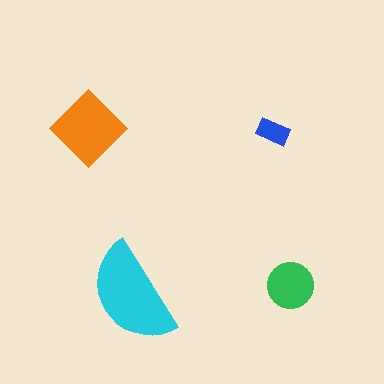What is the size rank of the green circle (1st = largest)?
3rd.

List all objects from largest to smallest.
The cyan semicircle, the orange diamond, the green circle, the blue rectangle.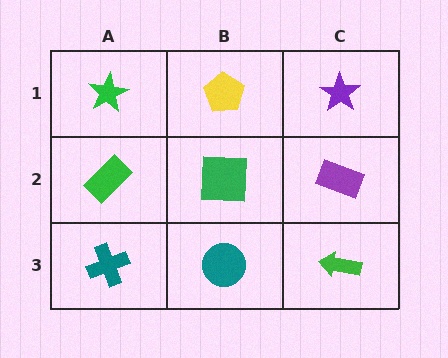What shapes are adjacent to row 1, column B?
A green square (row 2, column B), a green star (row 1, column A), a purple star (row 1, column C).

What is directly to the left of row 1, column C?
A yellow pentagon.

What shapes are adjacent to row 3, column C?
A purple rectangle (row 2, column C), a teal circle (row 3, column B).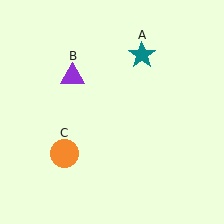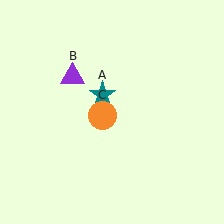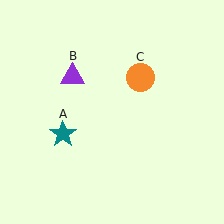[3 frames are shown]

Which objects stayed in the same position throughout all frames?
Purple triangle (object B) remained stationary.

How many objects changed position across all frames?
2 objects changed position: teal star (object A), orange circle (object C).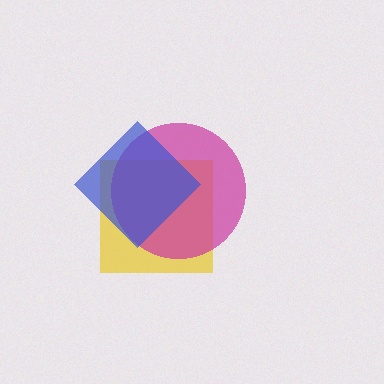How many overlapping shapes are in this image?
There are 3 overlapping shapes in the image.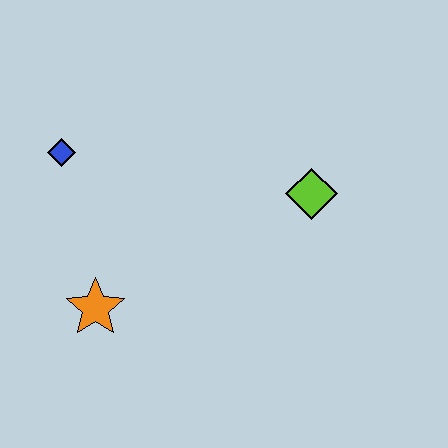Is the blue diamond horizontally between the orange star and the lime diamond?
No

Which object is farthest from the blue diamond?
The lime diamond is farthest from the blue diamond.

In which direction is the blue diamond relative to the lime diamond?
The blue diamond is to the left of the lime diamond.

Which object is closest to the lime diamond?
The orange star is closest to the lime diamond.